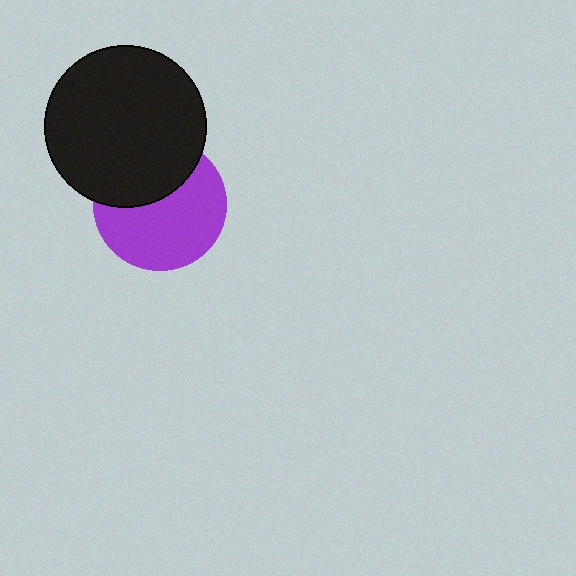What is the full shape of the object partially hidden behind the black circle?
The partially hidden object is a purple circle.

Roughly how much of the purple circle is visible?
About half of it is visible (roughly 62%).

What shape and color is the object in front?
The object in front is a black circle.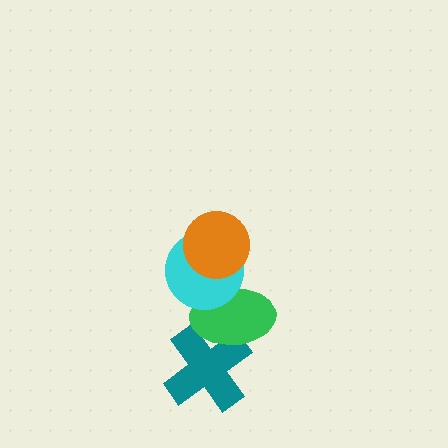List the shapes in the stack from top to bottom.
From top to bottom: the orange circle, the cyan circle, the green ellipse, the teal cross.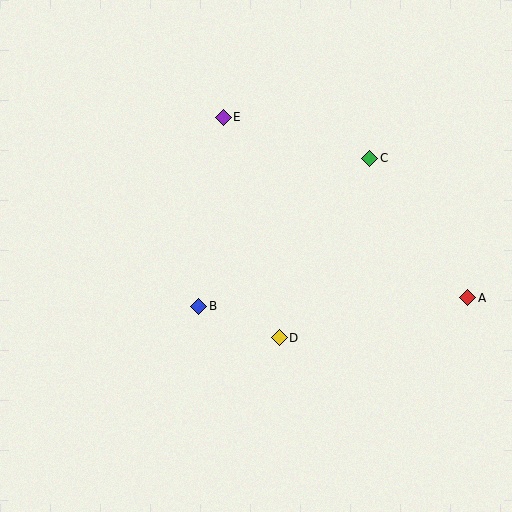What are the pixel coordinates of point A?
Point A is at (468, 298).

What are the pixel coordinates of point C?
Point C is at (370, 158).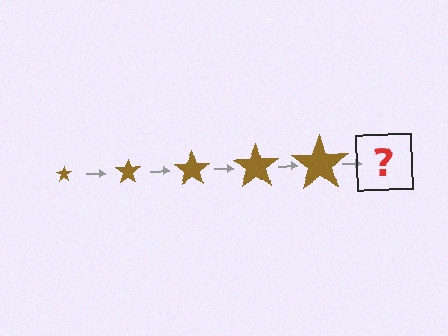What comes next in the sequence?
The next element should be a brown star, larger than the previous one.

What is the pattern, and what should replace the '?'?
The pattern is that the star gets progressively larger each step. The '?' should be a brown star, larger than the previous one.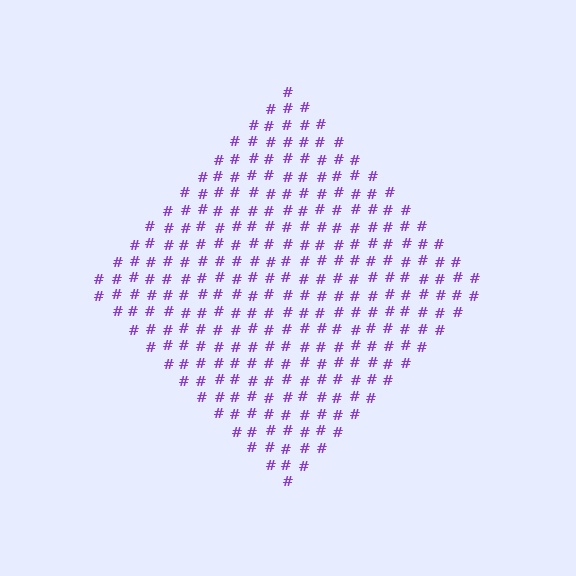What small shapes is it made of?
It is made of small hash symbols.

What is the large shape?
The large shape is a diamond.